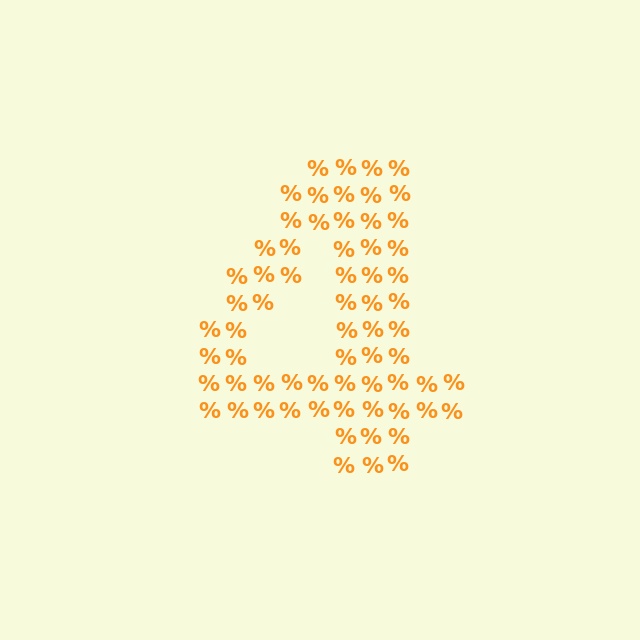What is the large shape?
The large shape is the digit 4.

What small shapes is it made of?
It is made of small percent signs.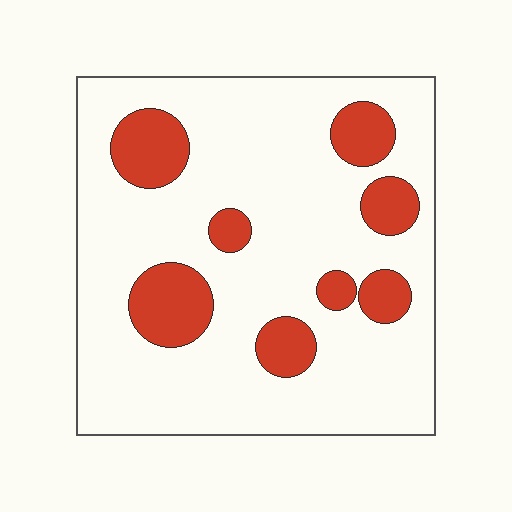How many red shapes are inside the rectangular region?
8.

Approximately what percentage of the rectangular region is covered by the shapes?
Approximately 20%.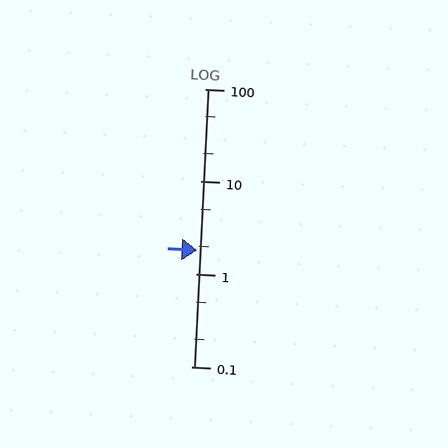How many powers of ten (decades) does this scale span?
The scale spans 3 decades, from 0.1 to 100.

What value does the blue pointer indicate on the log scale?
The pointer indicates approximately 1.8.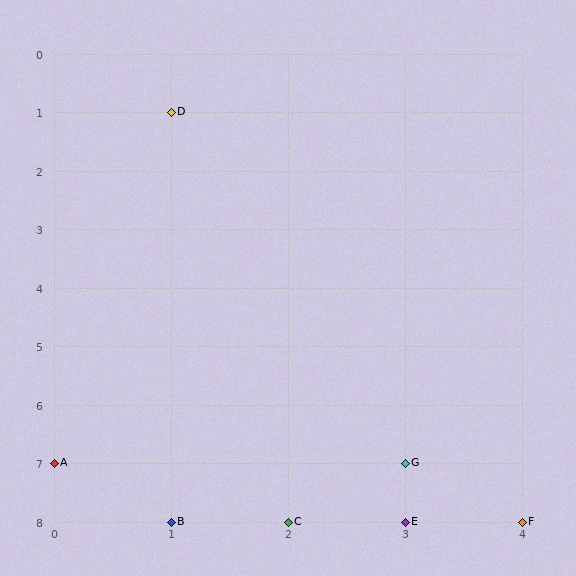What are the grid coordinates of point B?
Point B is at grid coordinates (1, 8).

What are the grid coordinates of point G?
Point G is at grid coordinates (3, 7).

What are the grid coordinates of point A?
Point A is at grid coordinates (0, 7).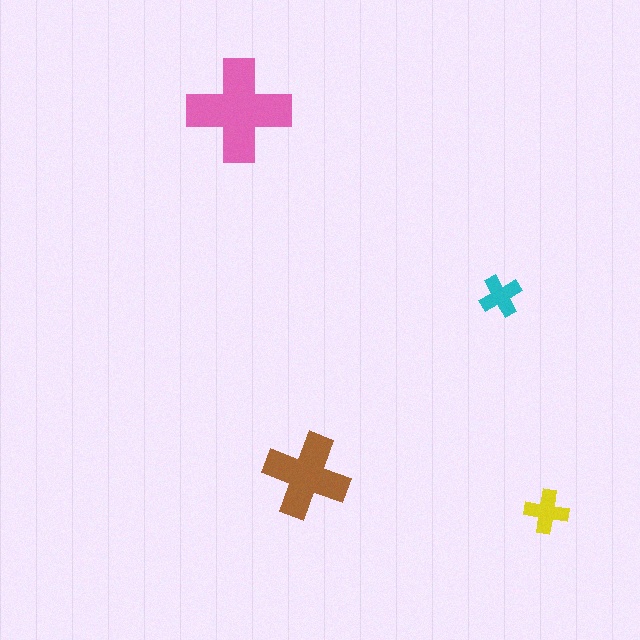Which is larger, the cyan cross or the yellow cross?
The yellow one.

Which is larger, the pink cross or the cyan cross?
The pink one.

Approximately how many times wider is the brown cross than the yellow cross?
About 2 times wider.